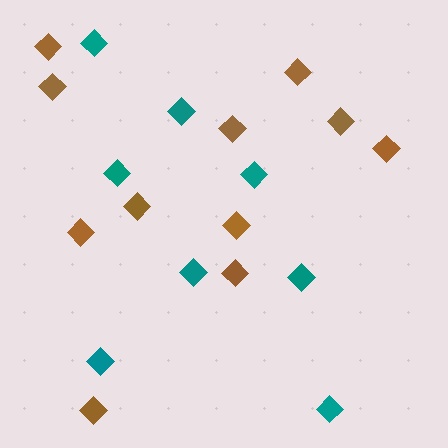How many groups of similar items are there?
There are 2 groups: one group of teal diamonds (8) and one group of brown diamonds (11).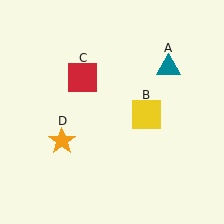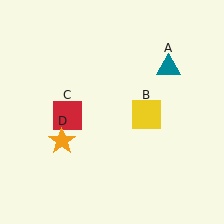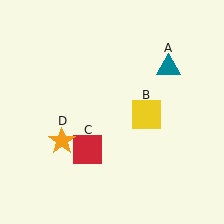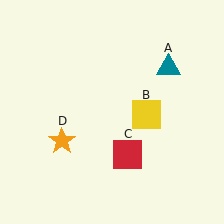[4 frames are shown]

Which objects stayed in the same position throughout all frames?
Teal triangle (object A) and yellow square (object B) and orange star (object D) remained stationary.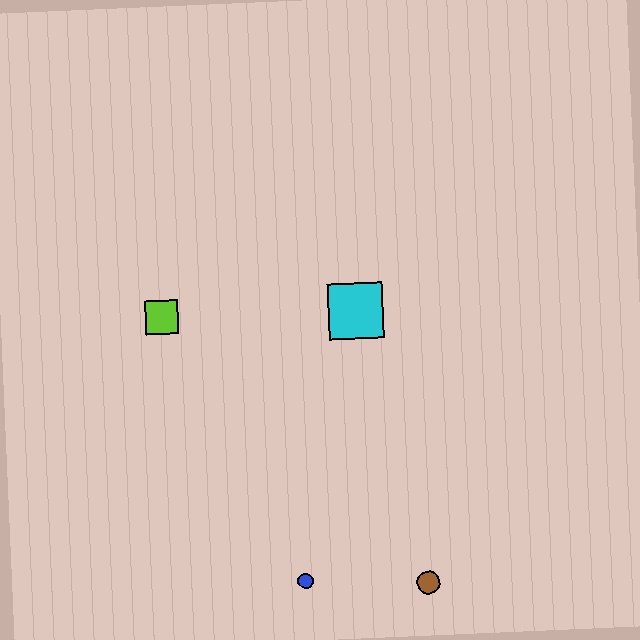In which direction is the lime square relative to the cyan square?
The lime square is to the left of the cyan square.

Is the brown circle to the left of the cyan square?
No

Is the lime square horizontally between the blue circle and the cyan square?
No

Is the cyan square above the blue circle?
Yes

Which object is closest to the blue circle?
The brown circle is closest to the blue circle.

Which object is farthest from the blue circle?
The lime square is farthest from the blue circle.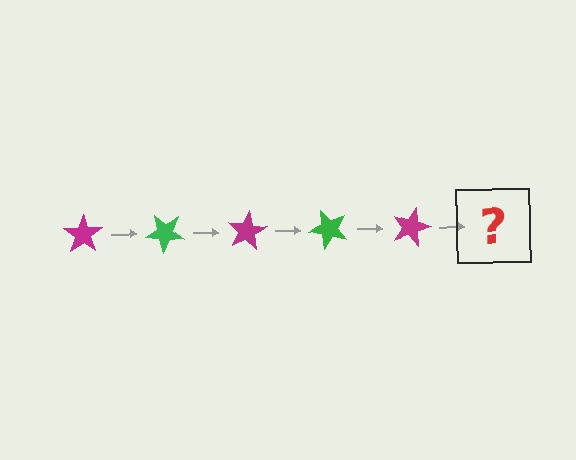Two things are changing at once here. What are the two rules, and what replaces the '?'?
The two rules are that it rotates 40 degrees each step and the color cycles through magenta and green. The '?' should be a green star, rotated 200 degrees from the start.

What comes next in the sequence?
The next element should be a green star, rotated 200 degrees from the start.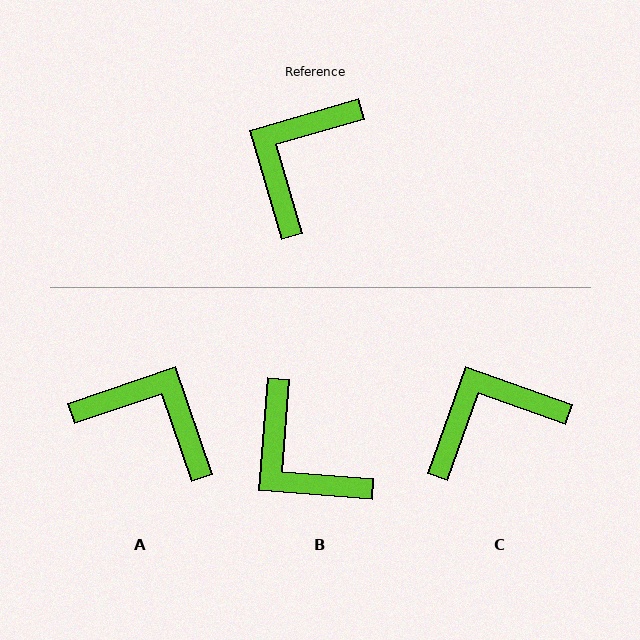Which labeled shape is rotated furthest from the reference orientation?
A, about 88 degrees away.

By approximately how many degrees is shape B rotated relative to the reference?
Approximately 69 degrees counter-clockwise.